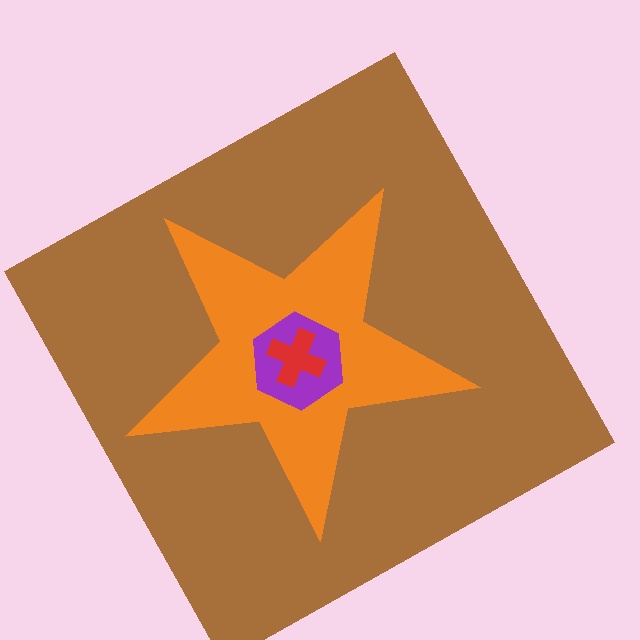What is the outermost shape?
The brown square.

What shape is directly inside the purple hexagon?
The red cross.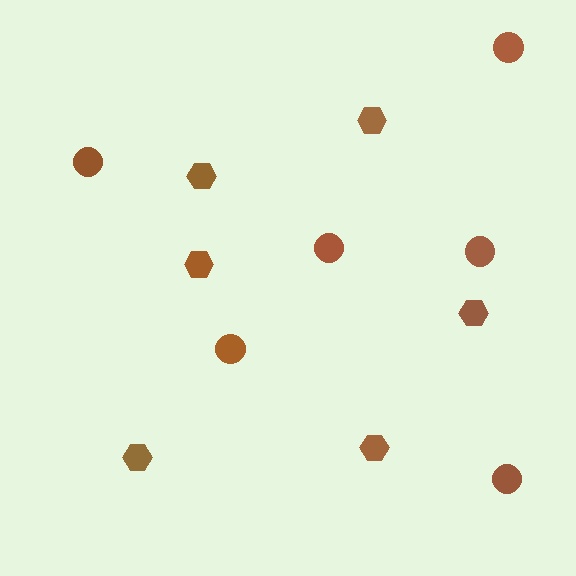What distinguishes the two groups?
There are 2 groups: one group of hexagons (6) and one group of circles (6).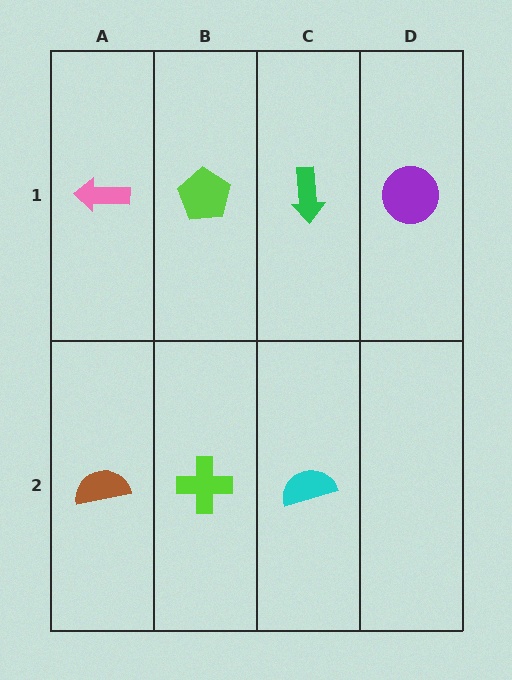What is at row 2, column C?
A cyan semicircle.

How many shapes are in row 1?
4 shapes.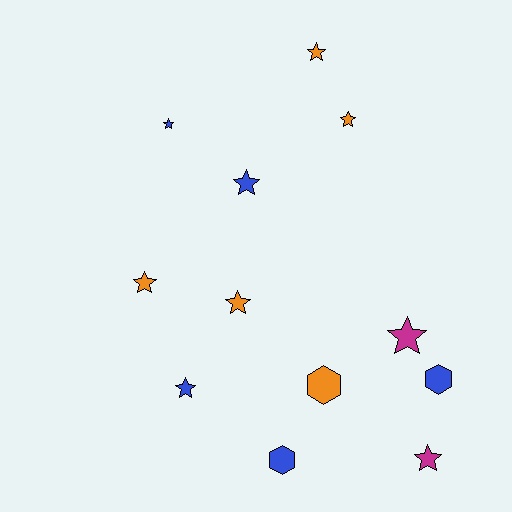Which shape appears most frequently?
Star, with 9 objects.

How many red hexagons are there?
There are no red hexagons.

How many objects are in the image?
There are 12 objects.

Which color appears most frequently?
Orange, with 5 objects.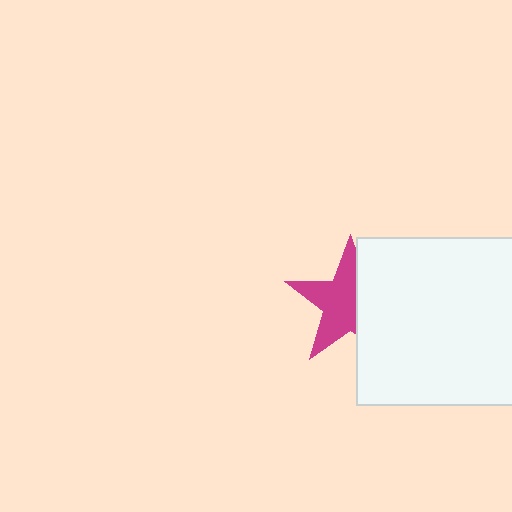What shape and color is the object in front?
The object in front is a white square.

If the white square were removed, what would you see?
You would see the complete magenta star.